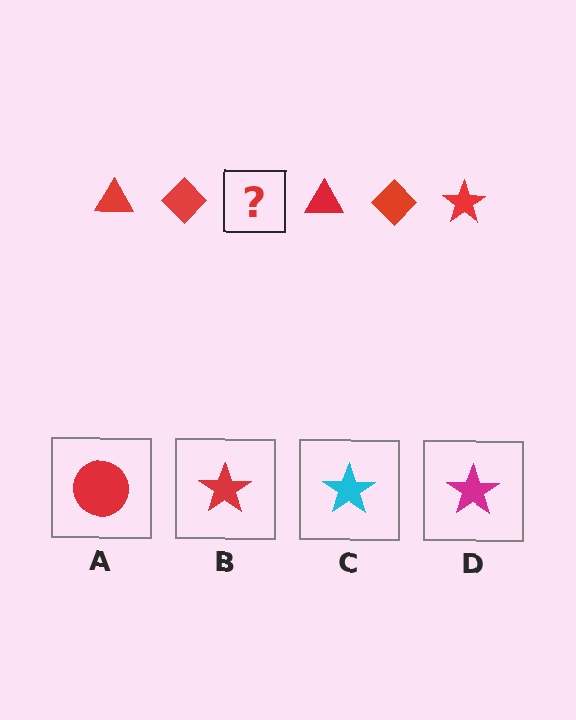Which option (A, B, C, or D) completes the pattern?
B.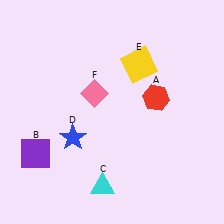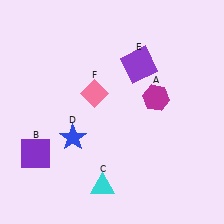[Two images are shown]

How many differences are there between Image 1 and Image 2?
There are 2 differences between the two images.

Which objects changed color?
A changed from red to magenta. E changed from yellow to purple.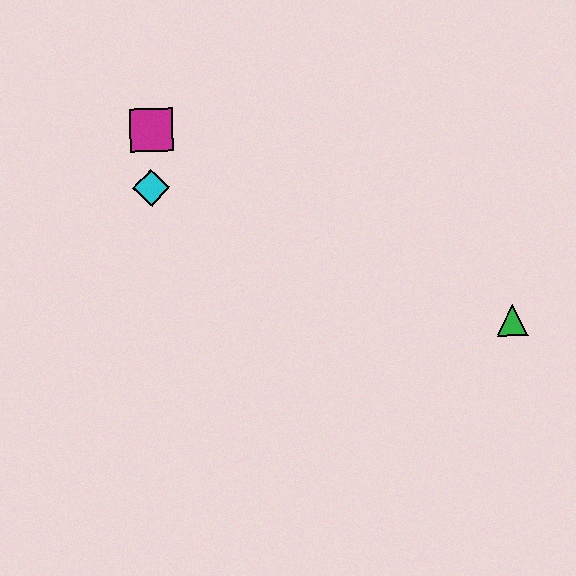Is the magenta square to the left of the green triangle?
Yes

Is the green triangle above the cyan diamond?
No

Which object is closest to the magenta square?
The cyan diamond is closest to the magenta square.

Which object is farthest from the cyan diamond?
The green triangle is farthest from the cyan diamond.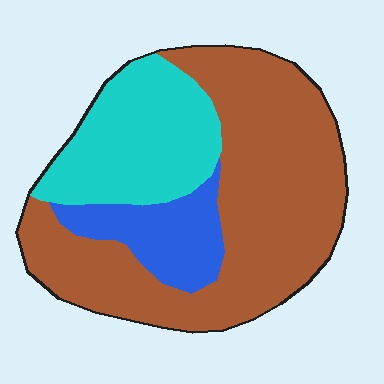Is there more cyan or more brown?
Brown.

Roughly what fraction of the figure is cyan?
Cyan takes up between a quarter and a half of the figure.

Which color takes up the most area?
Brown, at roughly 60%.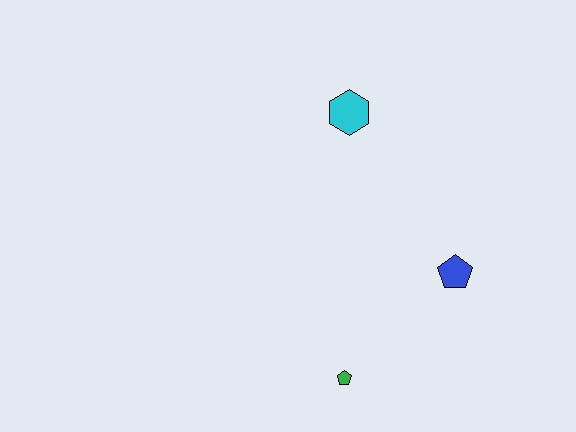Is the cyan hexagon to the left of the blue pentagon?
Yes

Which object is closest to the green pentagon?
The blue pentagon is closest to the green pentagon.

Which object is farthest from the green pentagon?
The cyan hexagon is farthest from the green pentagon.